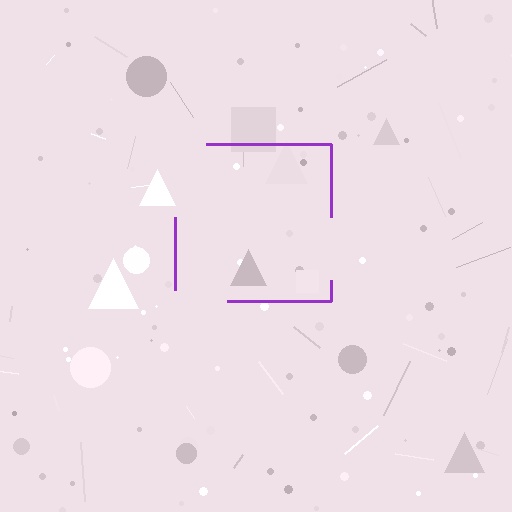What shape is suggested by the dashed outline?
The dashed outline suggests a square.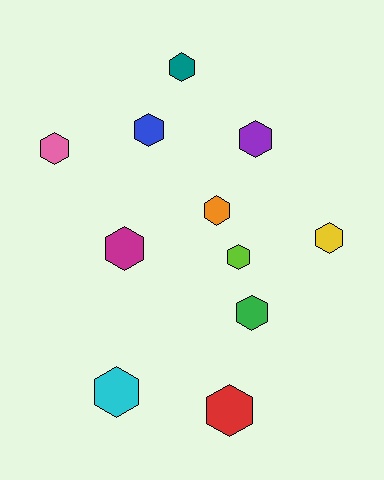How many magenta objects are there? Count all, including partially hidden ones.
There is 1 magenta object.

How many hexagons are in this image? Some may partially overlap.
There are 11 hexagons.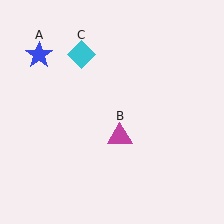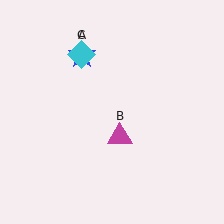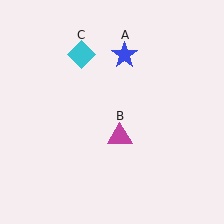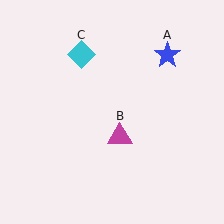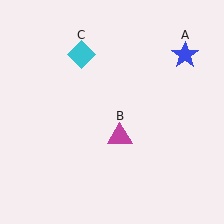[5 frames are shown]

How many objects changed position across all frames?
1 object changed position: blue star (object A).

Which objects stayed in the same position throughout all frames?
Magenta triangle (object B) and cyan diamond (object C) remained stationary.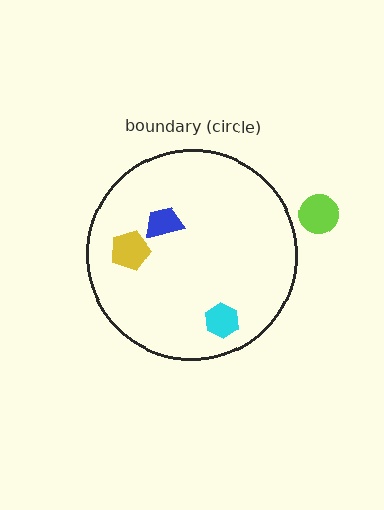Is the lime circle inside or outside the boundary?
Outside.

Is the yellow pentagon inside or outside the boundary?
Inside.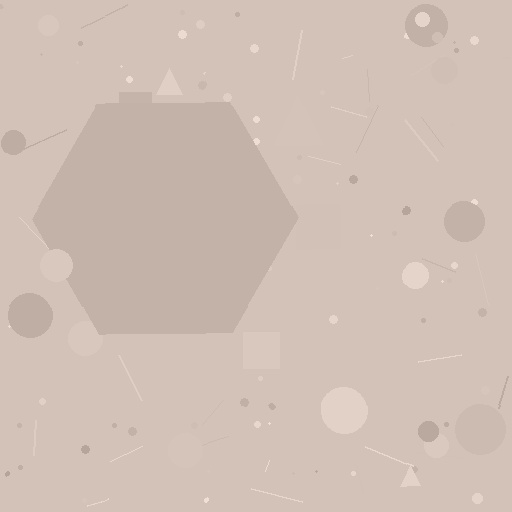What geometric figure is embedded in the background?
A hexagon is embedded in the background.